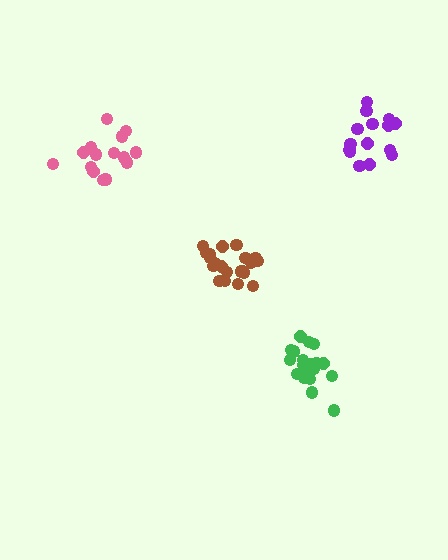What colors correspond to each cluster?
The clusters are colored: green, purple, brown, pink.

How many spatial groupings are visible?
There are 4 spatial groupings.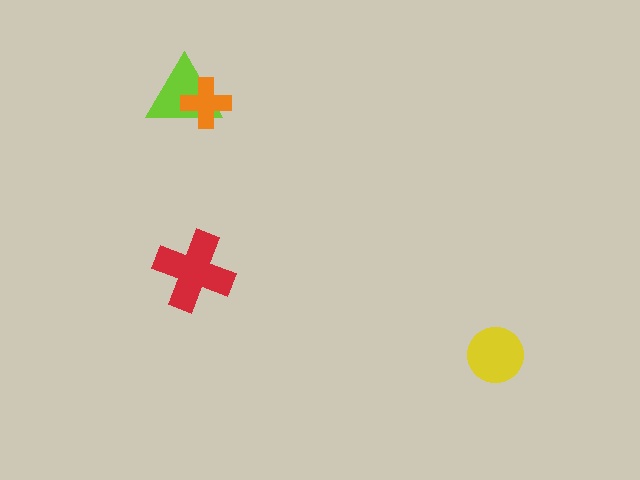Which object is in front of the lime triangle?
The orange cross is in front of the lime triangle.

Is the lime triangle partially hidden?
Yes, it is partially covered by another shape.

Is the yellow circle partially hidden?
No, no other shape covers it.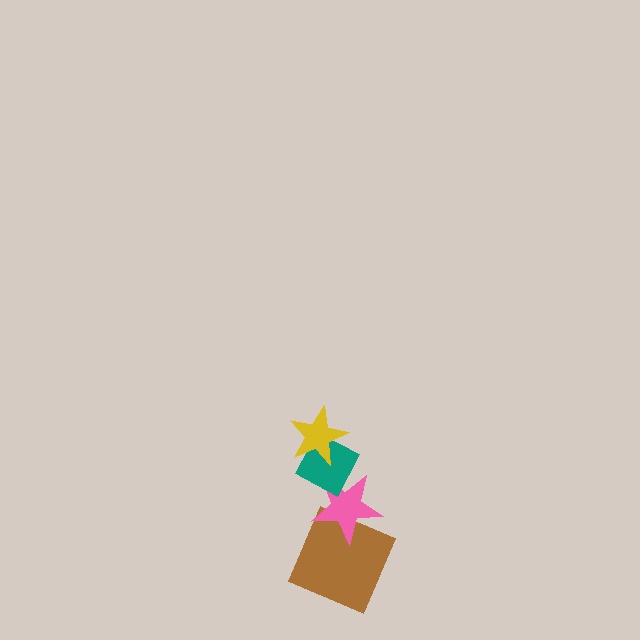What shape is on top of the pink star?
The teal diamond is on top of the pink star.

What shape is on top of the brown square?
The pink star is on top of the brown square.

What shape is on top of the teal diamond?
The yellow star is on top of the teal diamond.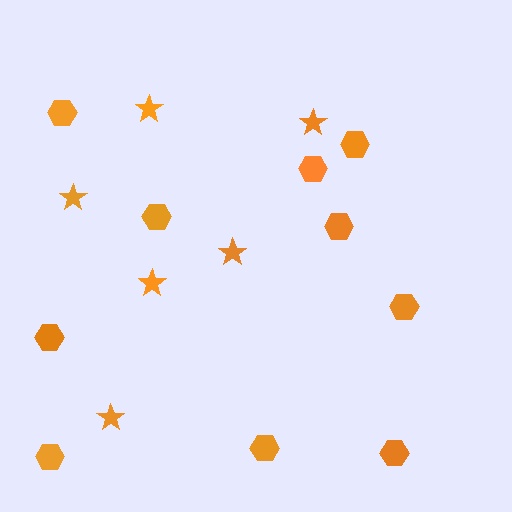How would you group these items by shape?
There are 2 groups: one group of stars (6) and one group of hexagons (10).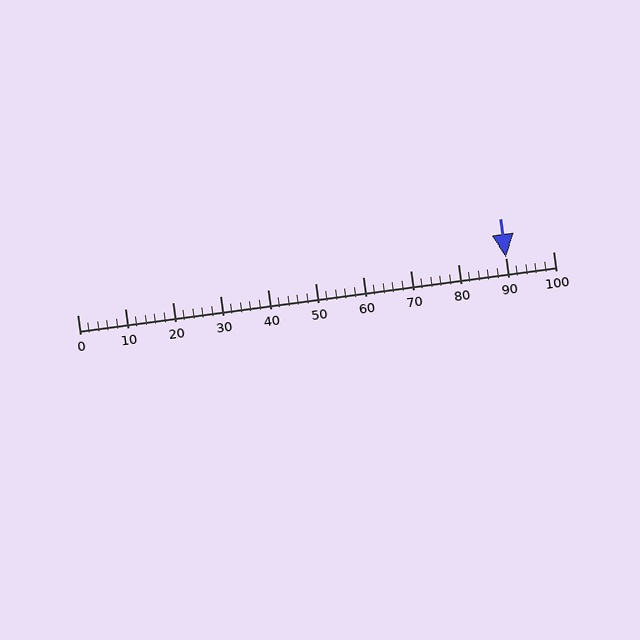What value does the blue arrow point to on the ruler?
The blue arrow points to approximately 90.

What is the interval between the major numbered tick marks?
The major tick marks are spaced 10 units apart.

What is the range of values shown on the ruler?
The ruler shows values from 0 to 100.